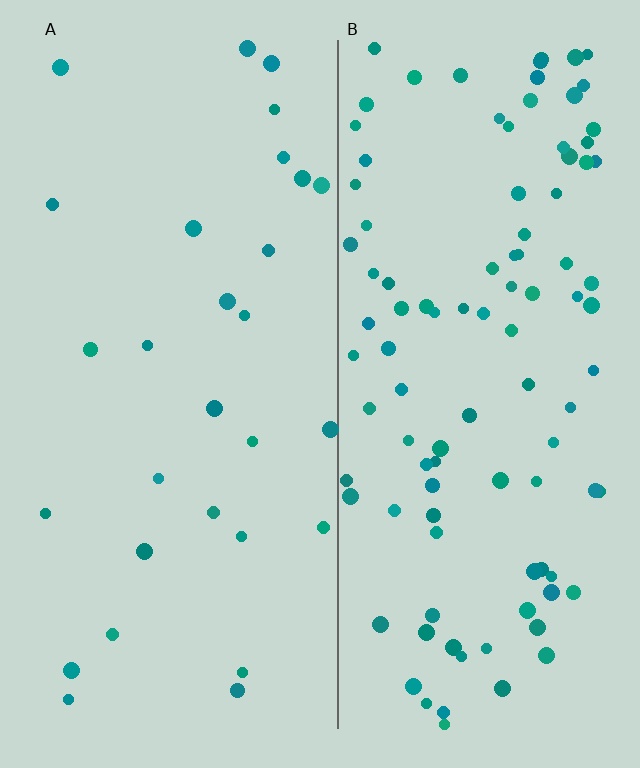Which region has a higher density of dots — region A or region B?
B (the right).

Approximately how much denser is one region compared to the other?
Approximately 3.6× — region B over region A.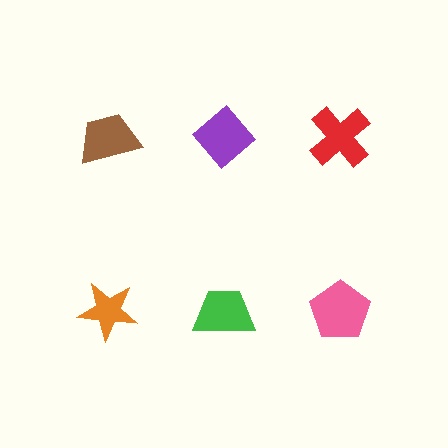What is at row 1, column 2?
A purple diamond.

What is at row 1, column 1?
A brown trapezoid.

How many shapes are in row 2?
3 shapes.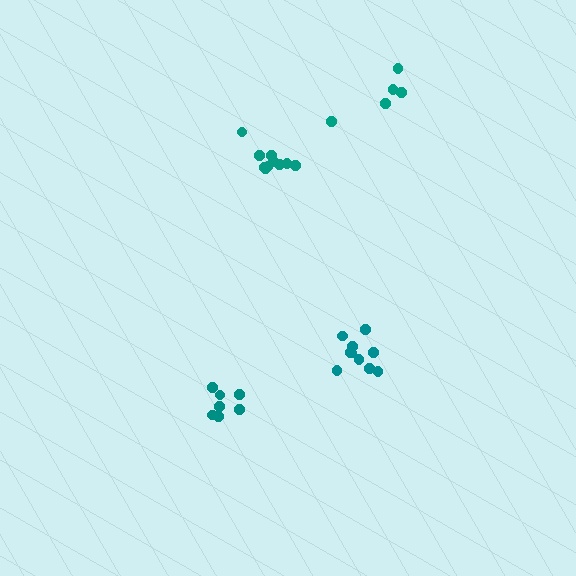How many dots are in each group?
Group 1: 10 dots, Group 2: 10 dots, Group 3: 7 dots, Group 4: 5 dots (32 total).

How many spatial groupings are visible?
There are 4 spatial groupings.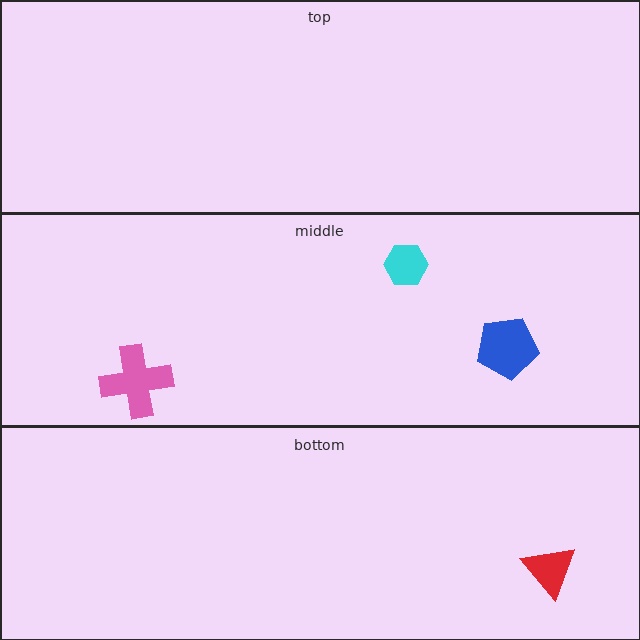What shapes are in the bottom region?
The red triangle.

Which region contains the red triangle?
The bottom region.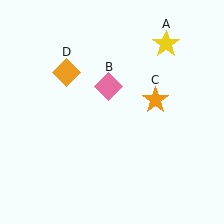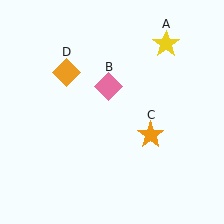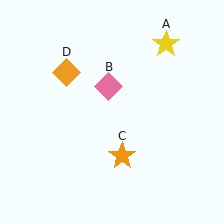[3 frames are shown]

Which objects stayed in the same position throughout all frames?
Yellow star (object A) and pink diamond (object B) and orange diamond (object D) remained stationary.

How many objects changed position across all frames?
1 object changed position: orange star (object C).